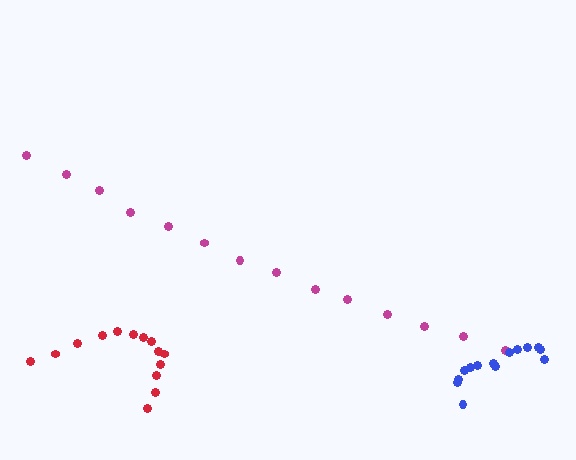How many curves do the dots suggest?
There are 3 distinct paths.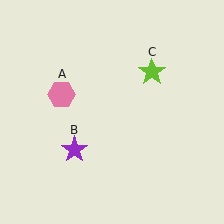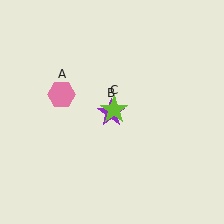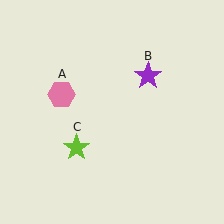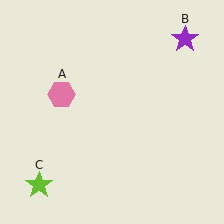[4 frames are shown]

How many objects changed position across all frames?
2 objects changed position: purple star (object B), lime star (object C).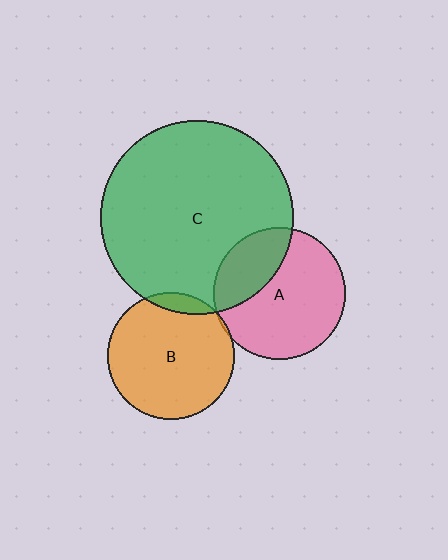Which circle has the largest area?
Circle C (green).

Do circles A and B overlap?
Yes.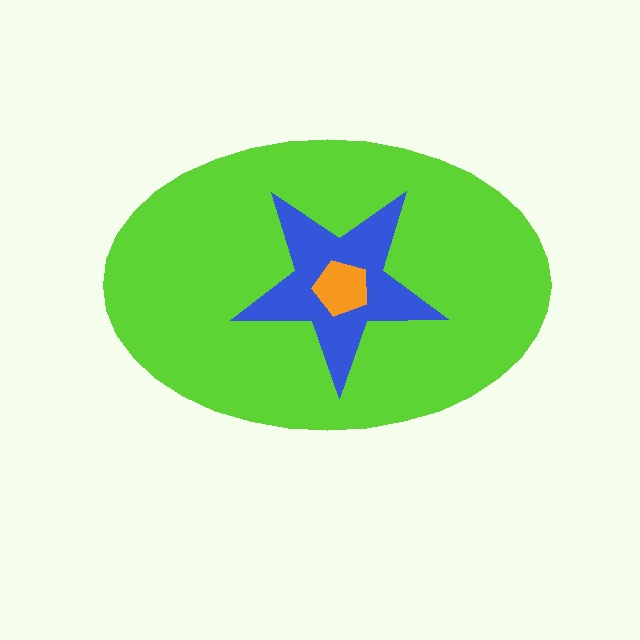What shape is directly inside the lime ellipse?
The blue star.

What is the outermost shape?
The lime ellipse.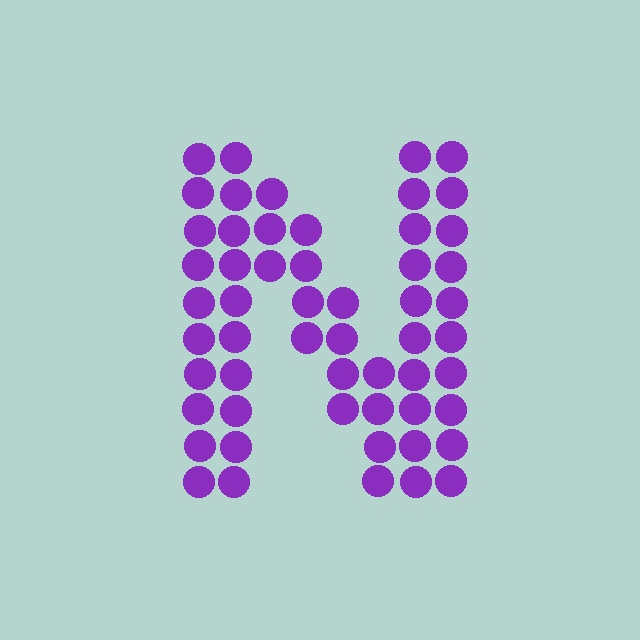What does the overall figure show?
The overall figure shows the letter N.